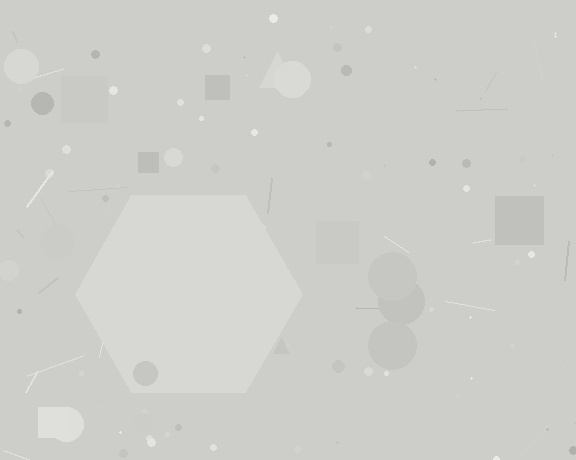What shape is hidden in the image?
A hexagon is hidden in the image.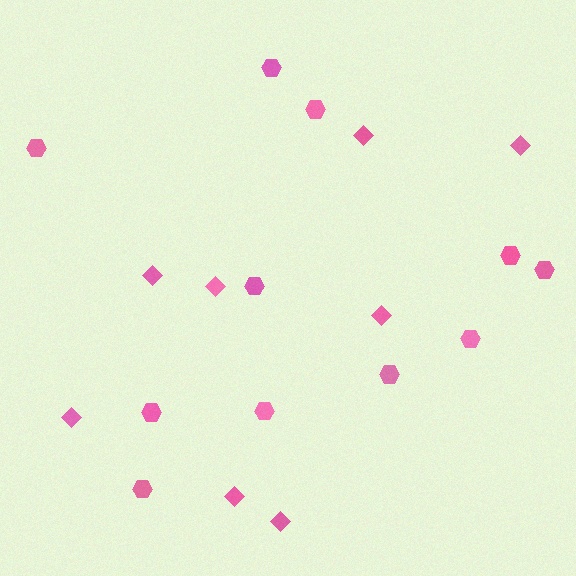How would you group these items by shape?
There are 2 groups: one group of diamonds (8) and one group of hexagons (11).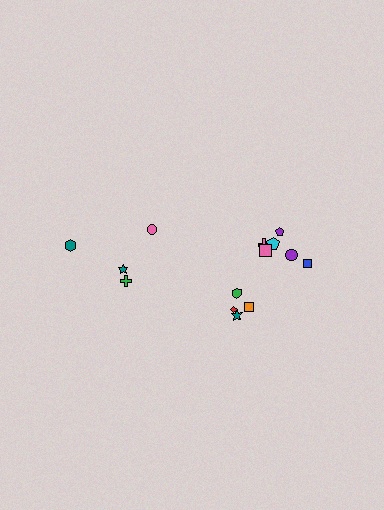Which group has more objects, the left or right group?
The right group.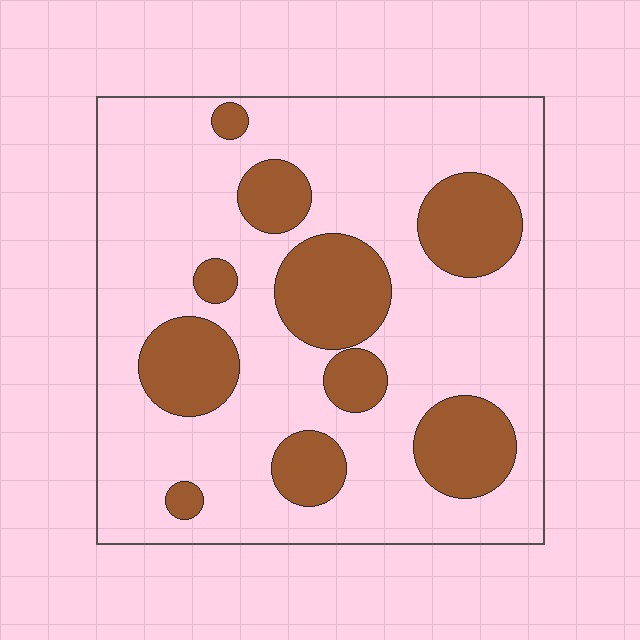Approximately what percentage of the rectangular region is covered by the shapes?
Approximately 25%.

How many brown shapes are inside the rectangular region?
10.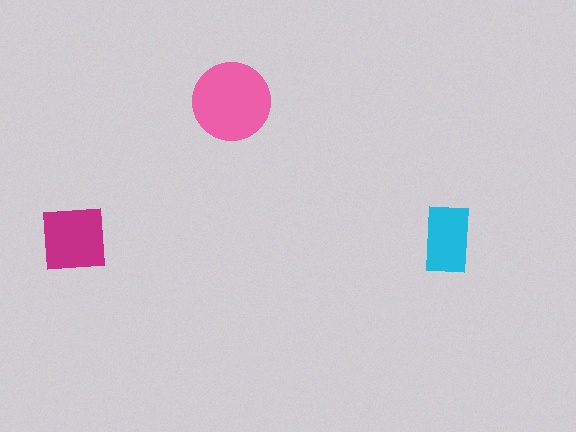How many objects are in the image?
There are 3 objects in the image.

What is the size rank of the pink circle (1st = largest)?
1st.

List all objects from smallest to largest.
The cyan rectangle, the magenta square, the pink circle.